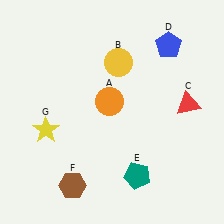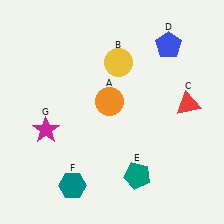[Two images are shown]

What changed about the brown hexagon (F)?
In Image 1, F is brown. In Image 2, it changed to teal.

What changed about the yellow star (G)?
In Image 1, G is yellow. In Image 2, it changed to magenta.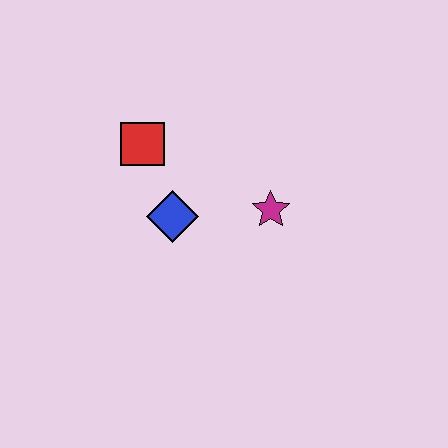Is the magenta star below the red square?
Yes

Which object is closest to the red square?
The blue diamond is closest to the red square.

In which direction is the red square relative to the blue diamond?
The red square is above the blue diamond.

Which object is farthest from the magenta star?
The red square is farthest from the magenta star.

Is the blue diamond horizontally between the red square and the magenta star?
Yes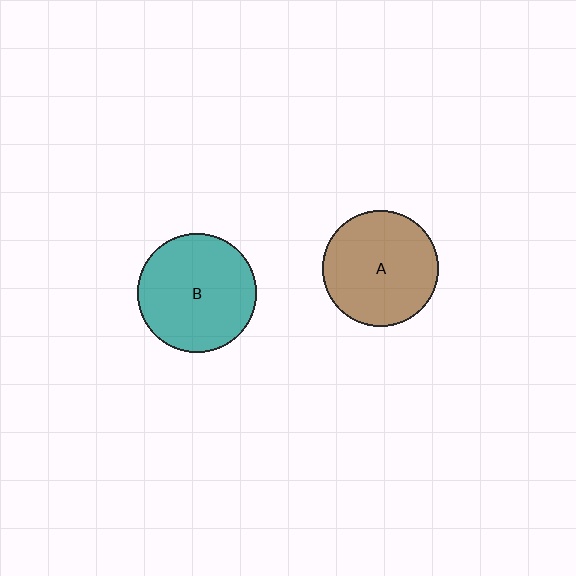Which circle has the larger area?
Circle B (teal).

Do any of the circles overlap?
No, none of the circles overlap.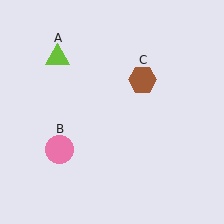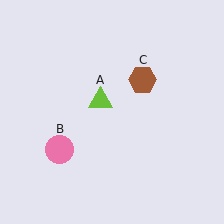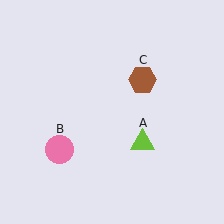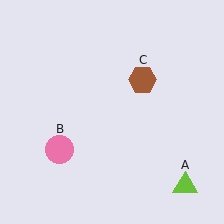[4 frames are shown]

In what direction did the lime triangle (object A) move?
The lime triangle (object A) moved down and to the right.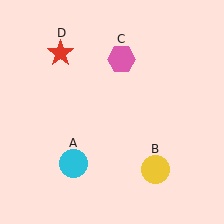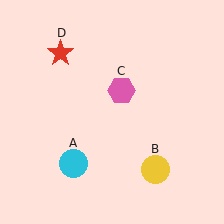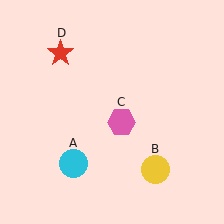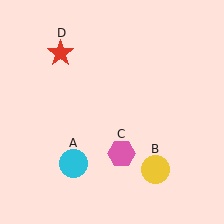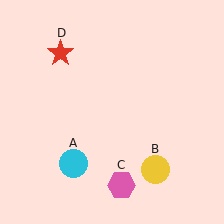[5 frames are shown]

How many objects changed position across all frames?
1 object changed position: pink hexagon (object C).